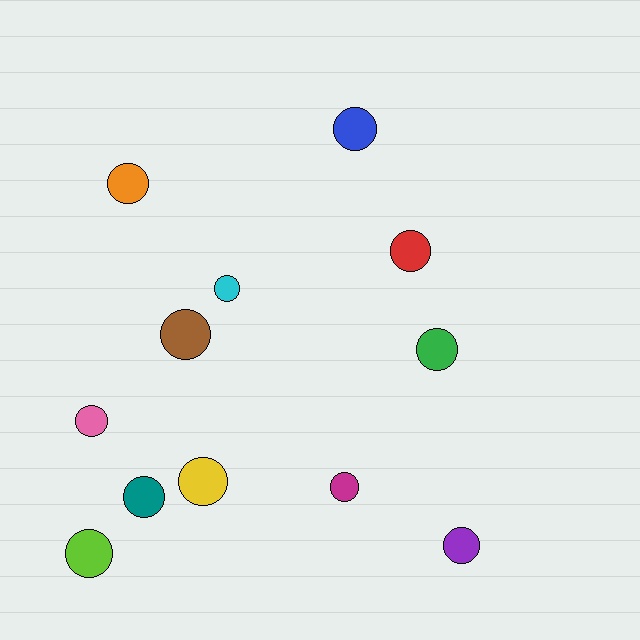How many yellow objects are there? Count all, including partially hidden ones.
There is 1 yellow object.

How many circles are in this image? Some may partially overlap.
There are 12 circles.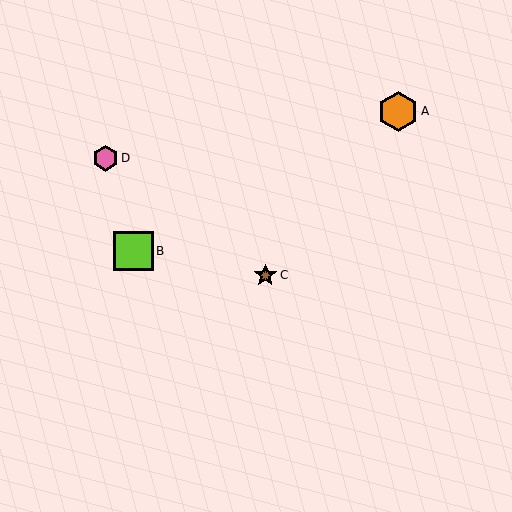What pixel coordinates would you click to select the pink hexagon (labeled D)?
Click at (105, 158) to select the pink hexagon D.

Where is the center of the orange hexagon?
The center of the orange hexagon is at (398, 111).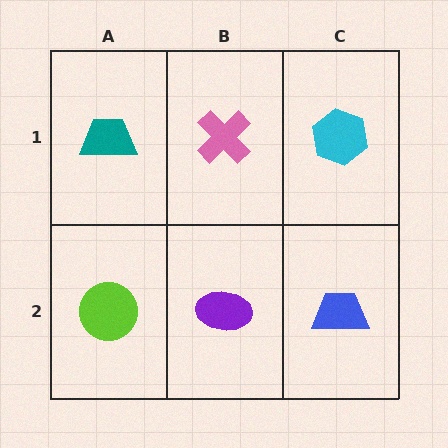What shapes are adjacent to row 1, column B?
A purple ellipse (row 2, column B), a teal trapezoid (row 1, column A), a cyan hexagon (row 1, column C).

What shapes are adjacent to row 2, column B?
A pink cross (row 1, column B), a lime circle (row 2, column A), a blue trapezoid (row 2, column C).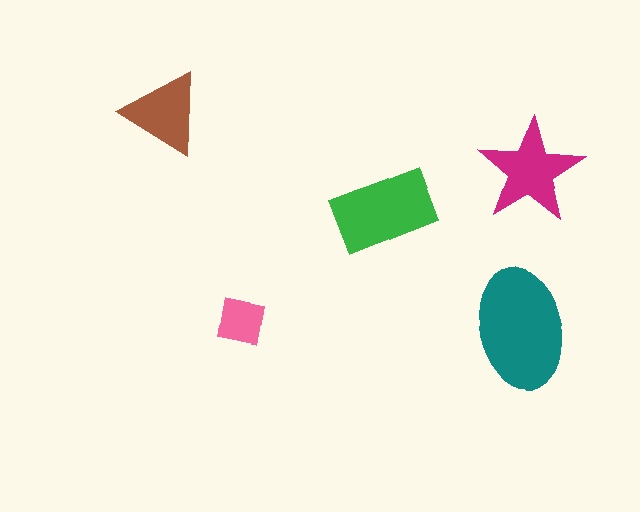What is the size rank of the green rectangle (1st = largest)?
2nd.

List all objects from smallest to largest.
The pink square, the brown triangle, the magenta star, the green rectangle, the teal ellipse.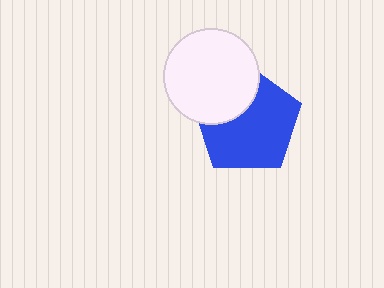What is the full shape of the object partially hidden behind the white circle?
The partially hidden object is a blue pentagon.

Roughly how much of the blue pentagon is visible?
Most of it is visible (roughly 69%).